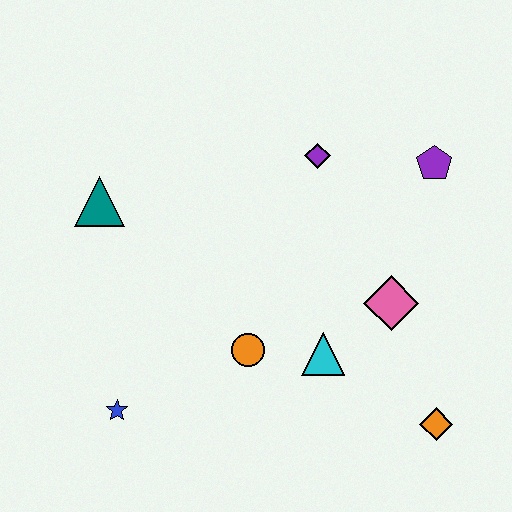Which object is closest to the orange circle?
The cyan triangle is closest to the orange circle.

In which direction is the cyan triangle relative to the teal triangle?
The cyan triangle is to the right of the teal triangle.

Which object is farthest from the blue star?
The purple pentagon is farthest from the blue star.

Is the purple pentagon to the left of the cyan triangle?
No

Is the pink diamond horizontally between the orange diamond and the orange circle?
Yes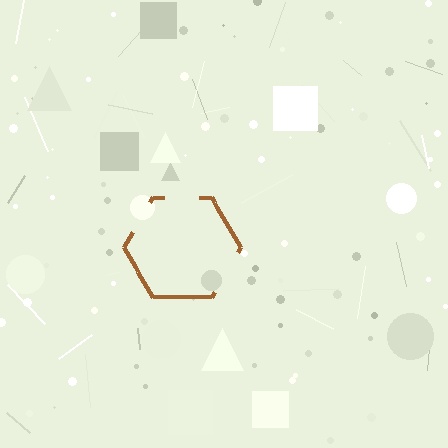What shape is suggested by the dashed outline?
The dashed outline suggests a hexagon.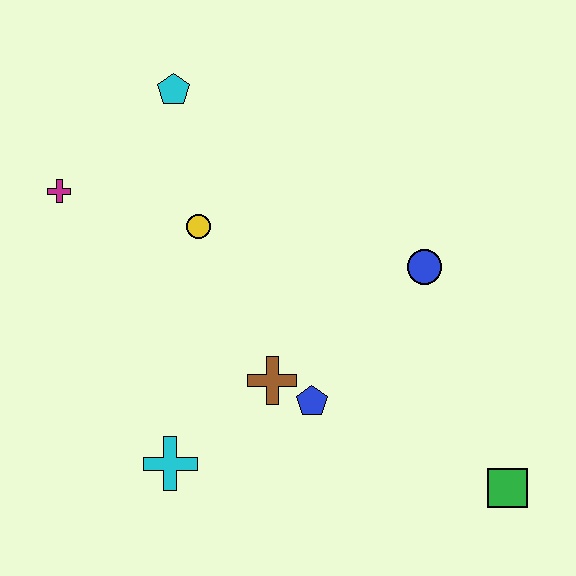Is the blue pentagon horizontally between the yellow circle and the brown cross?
No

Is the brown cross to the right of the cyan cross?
Yes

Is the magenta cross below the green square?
No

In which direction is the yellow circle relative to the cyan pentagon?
The yellow circle is below the cyan pentagon.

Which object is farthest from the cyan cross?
The cyan pentagon is farthest from the cyan cross.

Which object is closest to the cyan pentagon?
The yellow circle is closest to the cyan pentagon.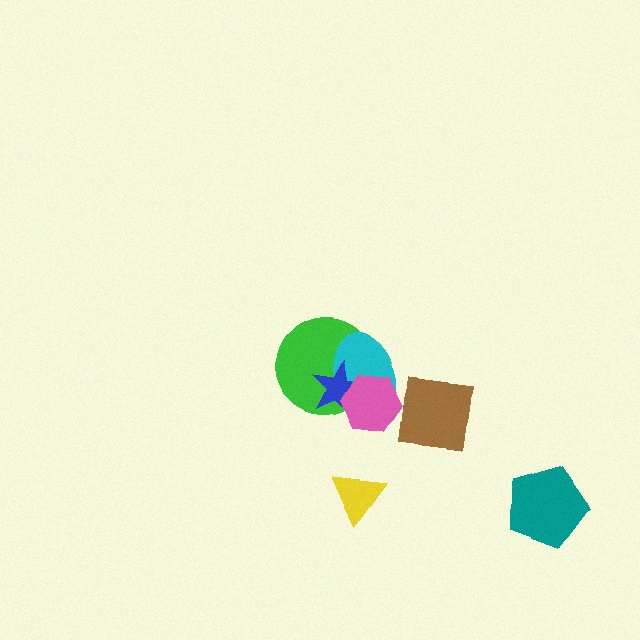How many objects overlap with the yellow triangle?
0 objects overlap with the yellow triangle.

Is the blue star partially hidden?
Yes, it is partially covered by another shape.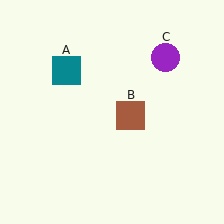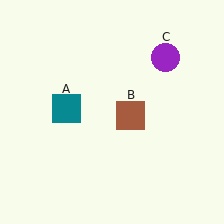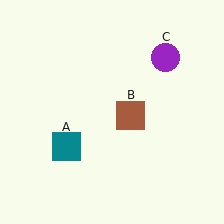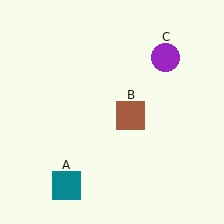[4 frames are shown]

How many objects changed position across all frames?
1 object changed position: teal square (object A).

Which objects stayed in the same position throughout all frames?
Brown square (object B) and purple circle (object C) remained stationary.